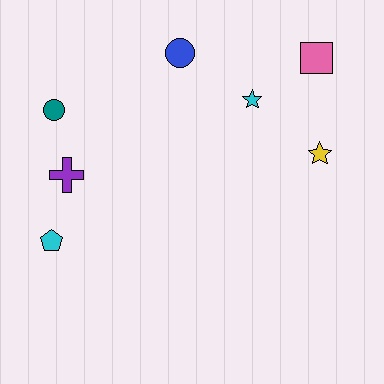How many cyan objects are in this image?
There are 2 cyan objects.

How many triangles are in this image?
There are no triangles.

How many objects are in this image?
There are 7 objects.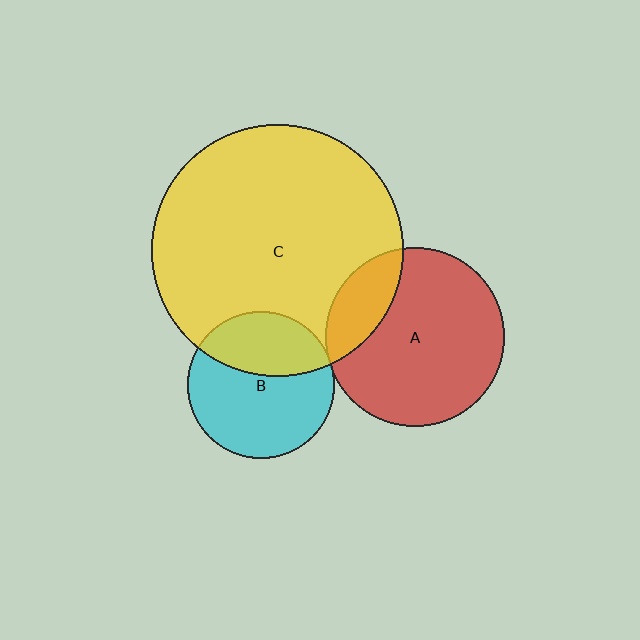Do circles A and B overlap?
Yes.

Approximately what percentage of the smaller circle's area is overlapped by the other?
Approximately 5%.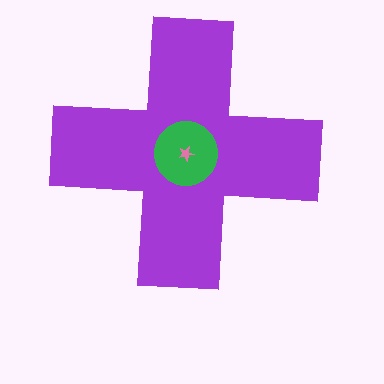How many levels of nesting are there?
3.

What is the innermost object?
The pink star.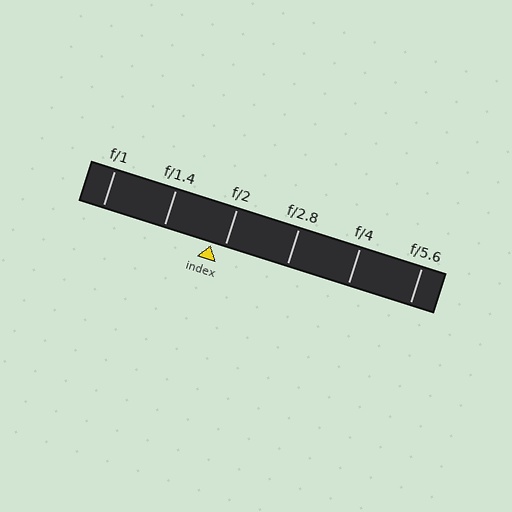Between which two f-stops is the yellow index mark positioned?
The index mark is between f/1.4 and f/2.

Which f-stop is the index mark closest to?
The index mark is closest to f/2.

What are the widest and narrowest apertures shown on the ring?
The widest aperture shown is f/1 and the narrowest is f/5.6.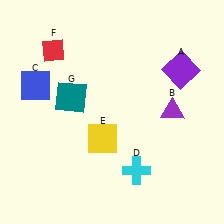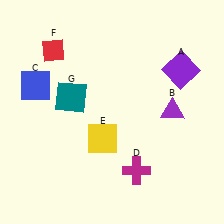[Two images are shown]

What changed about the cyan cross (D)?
In Image 1, D is cyan. In Image 2, it changed to magenta.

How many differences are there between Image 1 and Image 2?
There is 1 difference between the two images.